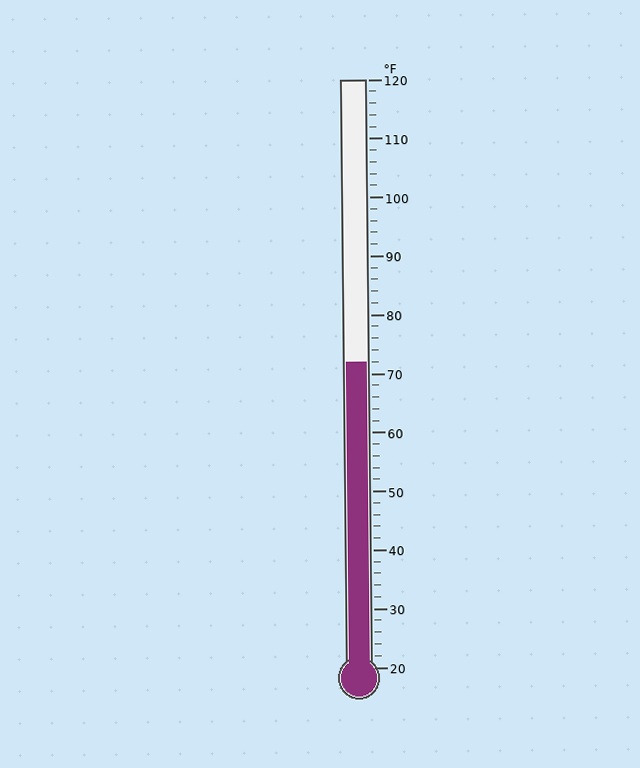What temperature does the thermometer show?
The thermometer shows approximately 72°F.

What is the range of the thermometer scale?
The thermometer scale ranges from 20°F to 120°F.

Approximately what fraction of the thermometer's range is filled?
The thermometer is filled to approximately 50% of its range.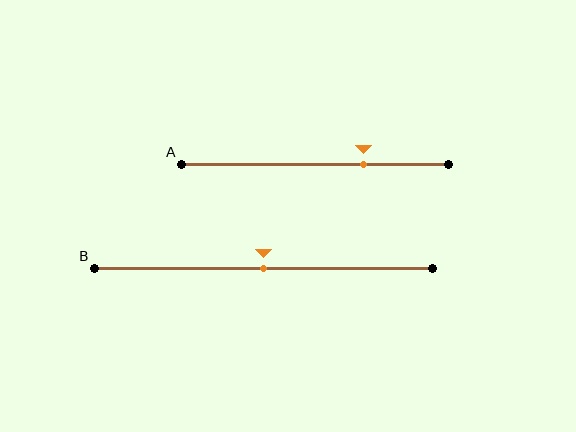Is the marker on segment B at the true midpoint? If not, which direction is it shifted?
Yes, the marker on segment B is at the true midpoint.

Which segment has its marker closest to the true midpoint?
Segment B has its marker closest to the true midpoint.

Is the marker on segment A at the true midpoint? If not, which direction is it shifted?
No, the marker on segment A is shifted to the right by about 18% of the segment length.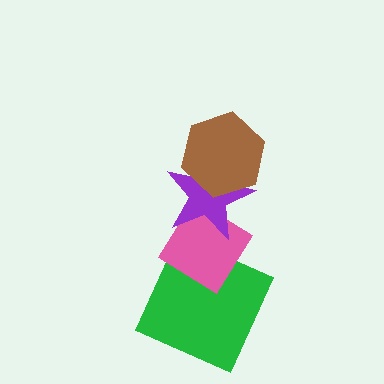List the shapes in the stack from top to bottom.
From top to bottom: the brown hexagon, the purple star, the pink diamond, the green square.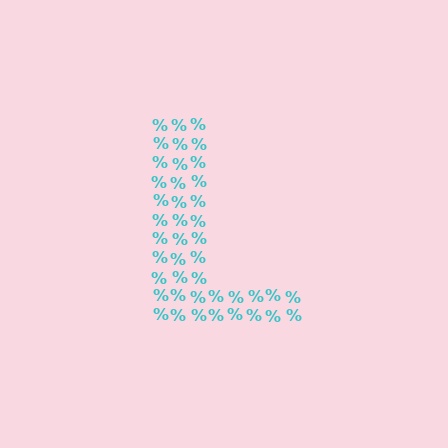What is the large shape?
The large shape is the letter L.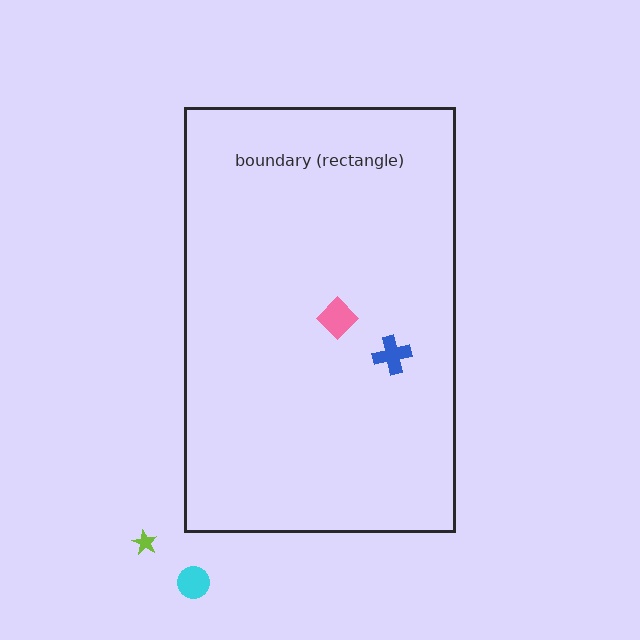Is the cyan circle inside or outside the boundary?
Outside.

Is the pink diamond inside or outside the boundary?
Inside.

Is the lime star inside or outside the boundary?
Outside.